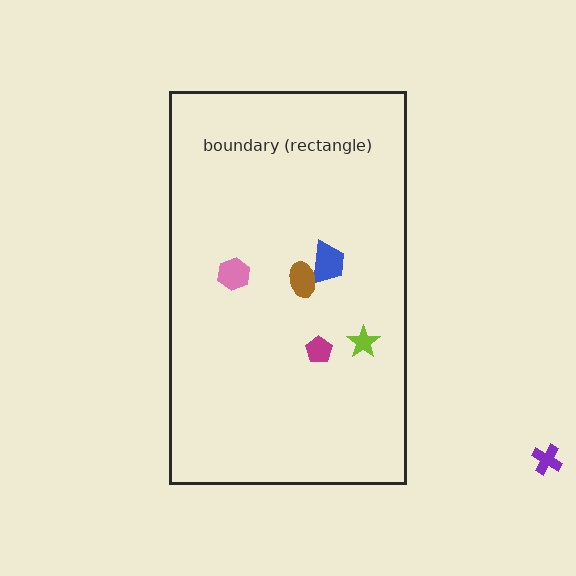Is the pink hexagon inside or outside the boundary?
Inside.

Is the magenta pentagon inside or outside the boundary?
Inside.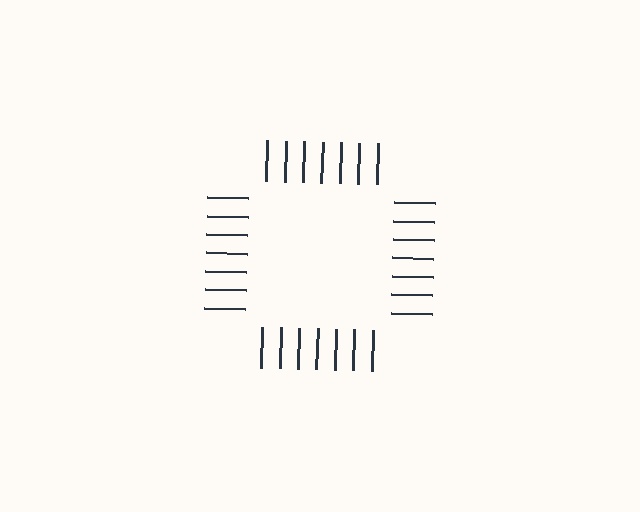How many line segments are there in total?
28 — 7 along each of the 4 edges.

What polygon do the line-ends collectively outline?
An illusory square — the line segments terminate on its edges but no continuous stroke is drawn.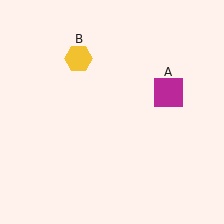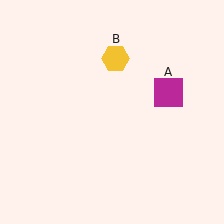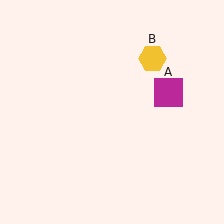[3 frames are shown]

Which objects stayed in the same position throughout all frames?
Magenta square (object A) remained stationary.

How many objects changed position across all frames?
1 object changed position: yellow hexagon (object B).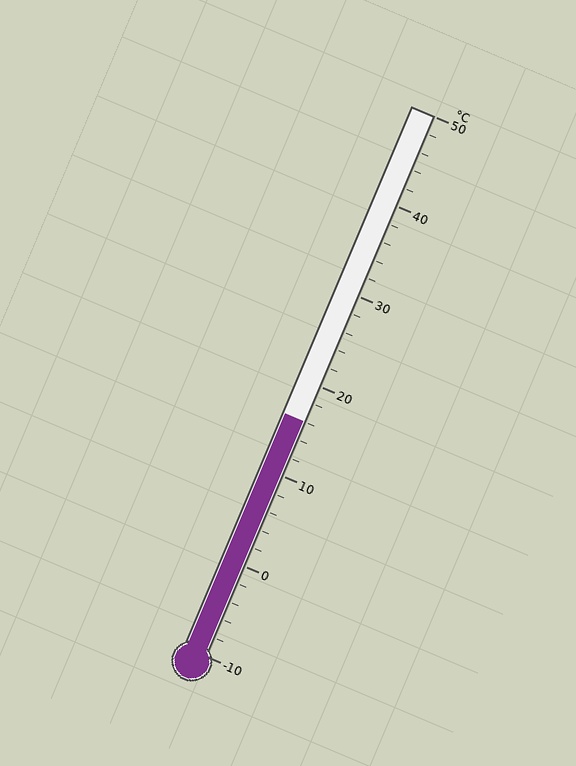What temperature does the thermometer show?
The thermometer shows approximately 16°C.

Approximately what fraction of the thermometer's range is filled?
The thermometer is filled to approximately 45% of its range.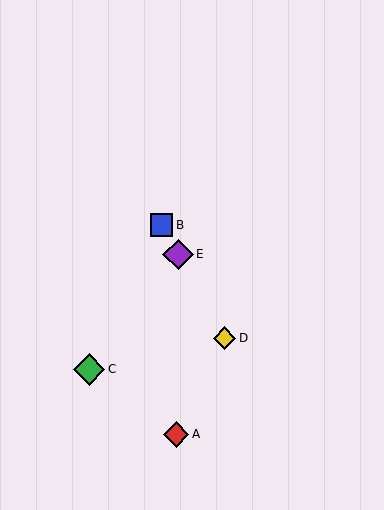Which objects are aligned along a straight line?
Objects B, D, E are aligned along a straight line.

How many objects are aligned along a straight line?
3 objects (B, D, E) are aligned along a straight line.